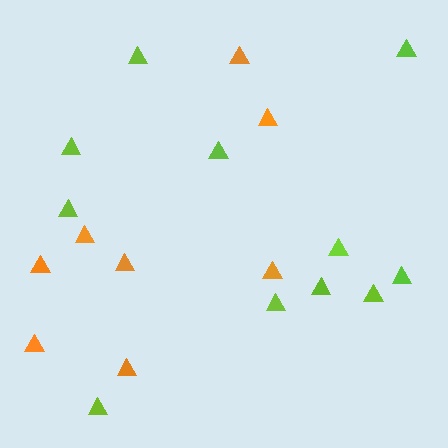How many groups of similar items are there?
There are 2 groups: one group of orange triangles (8) and one group of lime triangles (11).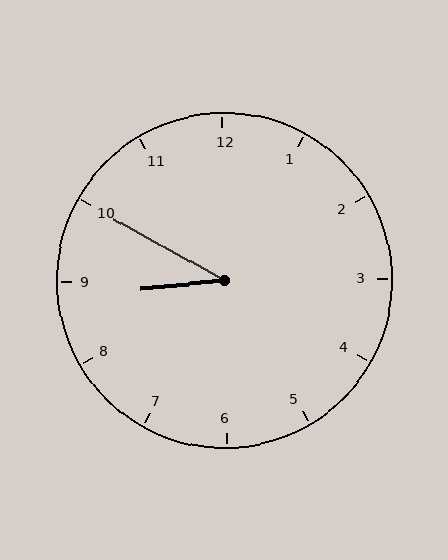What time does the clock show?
8:50.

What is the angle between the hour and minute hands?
Approximately 35 degrees.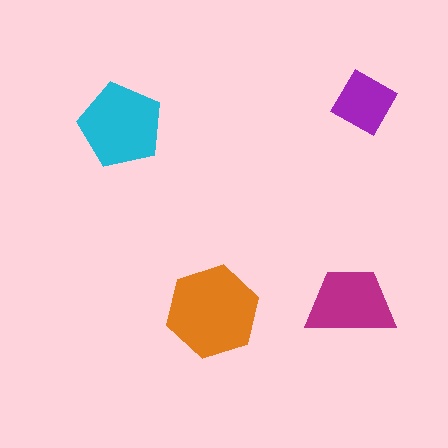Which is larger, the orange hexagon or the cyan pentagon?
The orange hexagon.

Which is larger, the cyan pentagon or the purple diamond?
The cyan pentagon.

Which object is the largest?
The orange hexagon.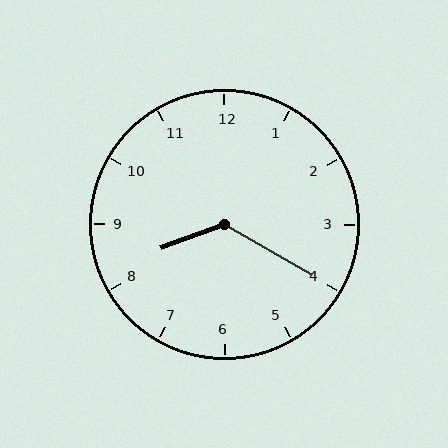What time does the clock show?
8:20.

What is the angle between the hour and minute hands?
Approximately 130 degrees.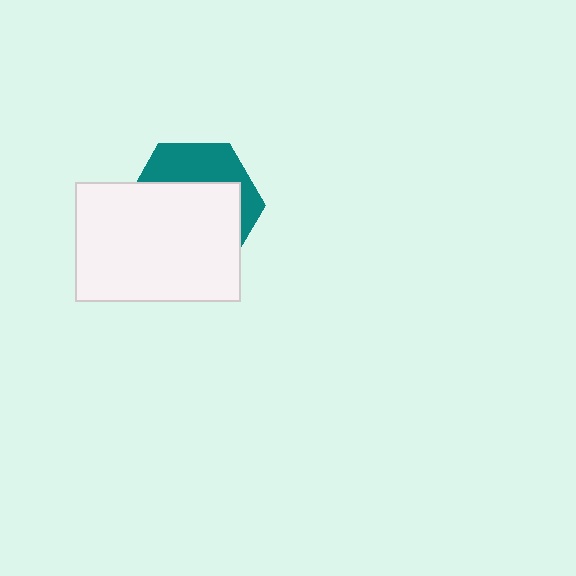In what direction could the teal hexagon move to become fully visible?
The teal hexagon could move up. That would shift it out from behind the white rectangle entirely.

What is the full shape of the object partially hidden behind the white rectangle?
The partially hidden object is a teal hexagon.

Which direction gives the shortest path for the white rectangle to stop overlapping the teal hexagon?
Moving down gives the shortest separation.